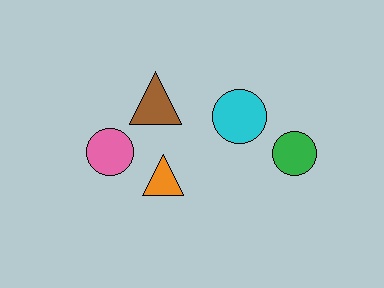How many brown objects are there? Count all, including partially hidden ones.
There is 1 brown object.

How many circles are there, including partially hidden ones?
There are 3 circles.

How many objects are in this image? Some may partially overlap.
There are 5 objects.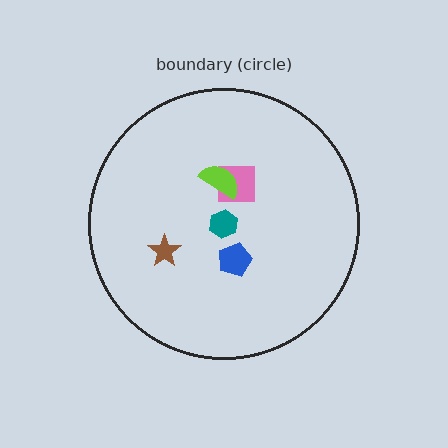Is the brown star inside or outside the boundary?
Inside.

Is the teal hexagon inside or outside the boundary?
Inside.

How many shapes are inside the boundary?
5 inside, 0 outside.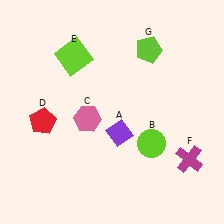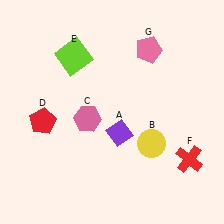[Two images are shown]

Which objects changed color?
B changed from lime to yellow. F changed from magenta to red. G changed from lime to pink.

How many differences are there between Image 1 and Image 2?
There are 3 differences between the two images.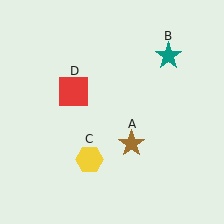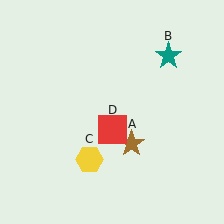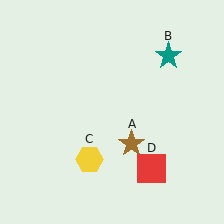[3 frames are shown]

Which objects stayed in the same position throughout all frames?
Brown star (object A) and teal star (object B) and yellow hexagon (object C) remained stationary.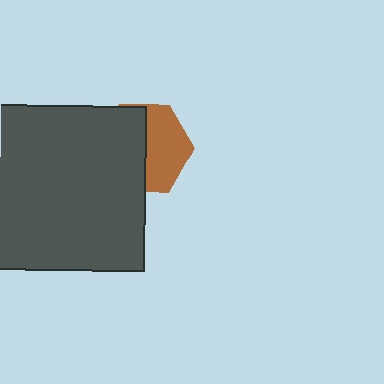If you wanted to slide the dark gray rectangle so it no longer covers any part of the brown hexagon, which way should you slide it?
Slide it left — that is the most direct way to separate the two shapes.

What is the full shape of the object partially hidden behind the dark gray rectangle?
The partially hidden object is a brown hexagon.